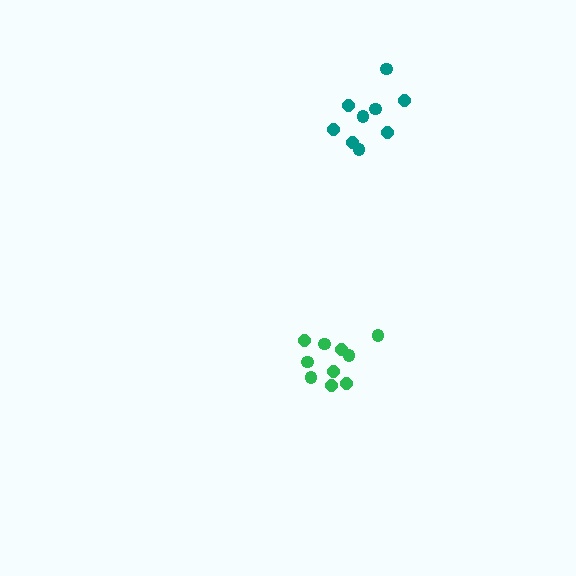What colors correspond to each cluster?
The clusters are colored: teal, green.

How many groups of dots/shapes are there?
There are 2 groups.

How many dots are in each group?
Group 1: 9 dots, Group 2: 10 dots (19 total).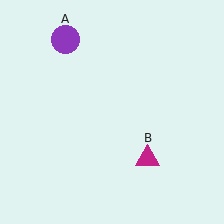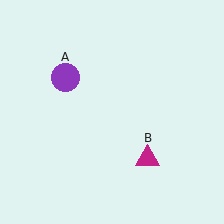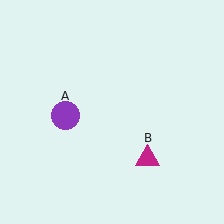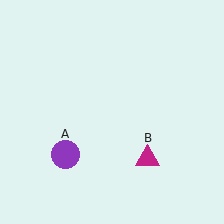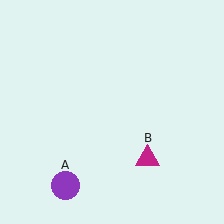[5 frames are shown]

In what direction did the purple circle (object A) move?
The purple circle (object A) moved down.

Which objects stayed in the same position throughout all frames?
Magenta triangle (object B) remained stationary.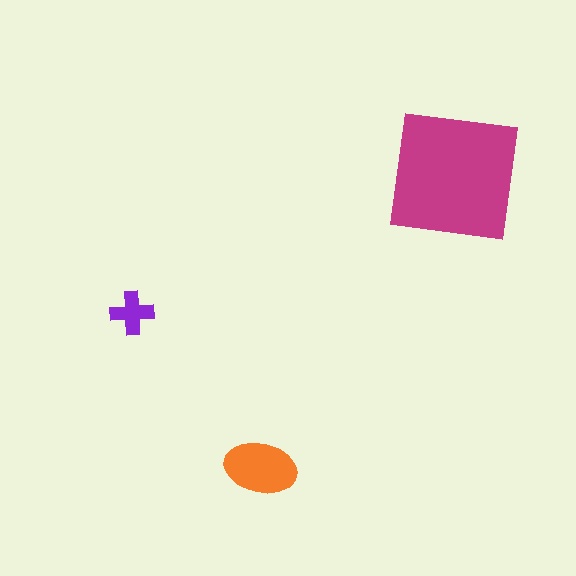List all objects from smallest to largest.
The purple cross, the orange ellipse, the magenta square.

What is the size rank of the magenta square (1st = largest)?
1st.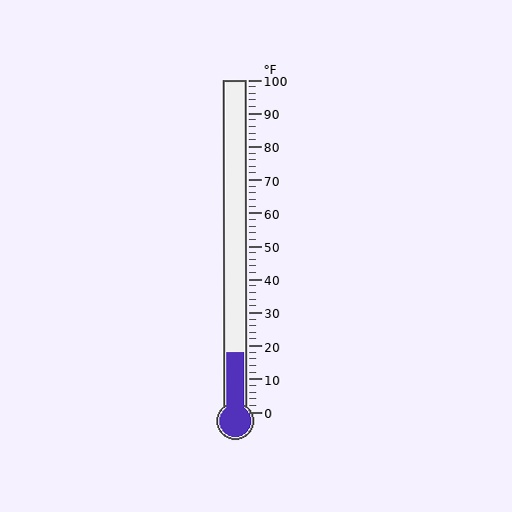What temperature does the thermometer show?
The thermometer shows approximately 18°F.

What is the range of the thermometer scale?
The thermometer scale ranges from 0°F to 100°F.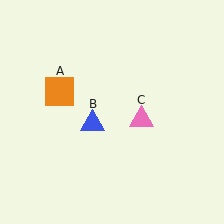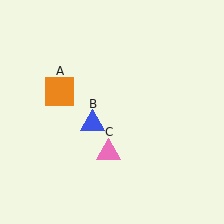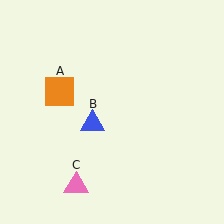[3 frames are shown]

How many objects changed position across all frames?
1 object changed position: pink triangle (object C).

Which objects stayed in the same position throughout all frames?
Orange square (object A) and blue triangle (object B) remained stationary.